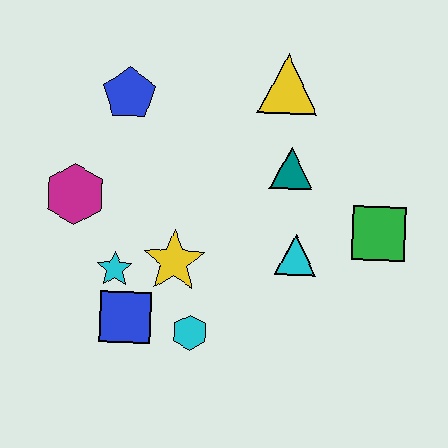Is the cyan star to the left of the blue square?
Yes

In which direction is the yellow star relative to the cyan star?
The yellow star is to the right of the cyan star.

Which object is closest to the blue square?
The cyan star is closest to the blue square.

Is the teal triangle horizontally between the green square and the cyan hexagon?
Yes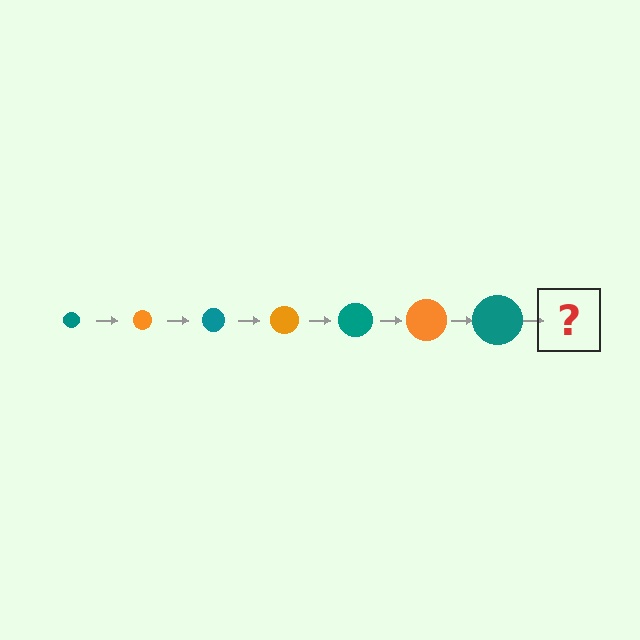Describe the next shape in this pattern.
It should be an orange circle, larger than the previous one.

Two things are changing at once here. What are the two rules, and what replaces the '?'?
The two rules are that the circle grows larger each step and the color cycles through teal and orange. The '?' should be an orange circle, larger than the previous one.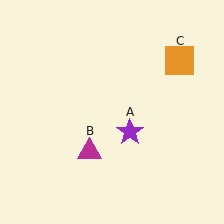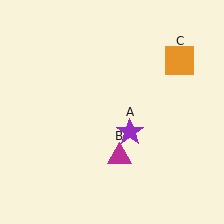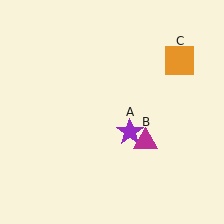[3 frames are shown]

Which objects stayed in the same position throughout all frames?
Purple star (object A) and orange square (object C) remained stationary.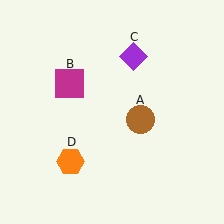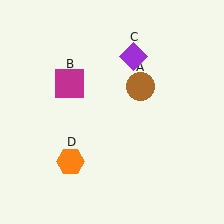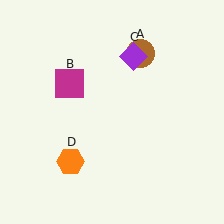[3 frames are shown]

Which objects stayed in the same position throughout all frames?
Magenta square (object B) and purple diamond (object C) and orange hexagon (object D) remained stationary.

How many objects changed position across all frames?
1 object changed position: brown circle (object A).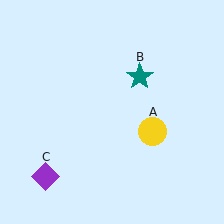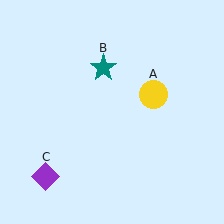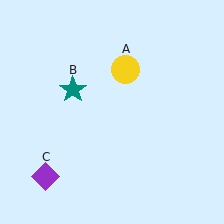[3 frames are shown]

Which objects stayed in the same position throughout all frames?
Purple diamond (object C) remained stationary.